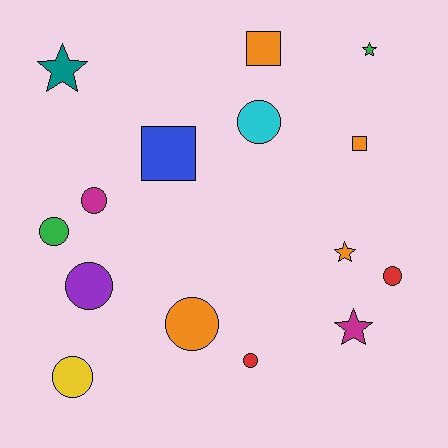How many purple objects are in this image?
There is 1 purple object.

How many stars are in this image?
There are 4 stars.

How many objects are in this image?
There are 15 objects.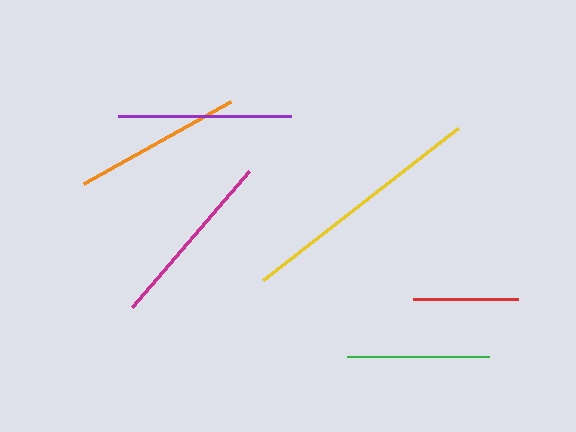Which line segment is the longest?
The yellow line is the longest at approximately 247 pixels.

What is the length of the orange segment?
The orange segment is approximately 169 pixels long.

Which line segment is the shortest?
The red line is the shortest at approximately 105 pixels.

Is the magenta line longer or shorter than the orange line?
The magenta line is longer than the orange line.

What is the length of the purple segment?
The purple segment is approximately 172 pixels long.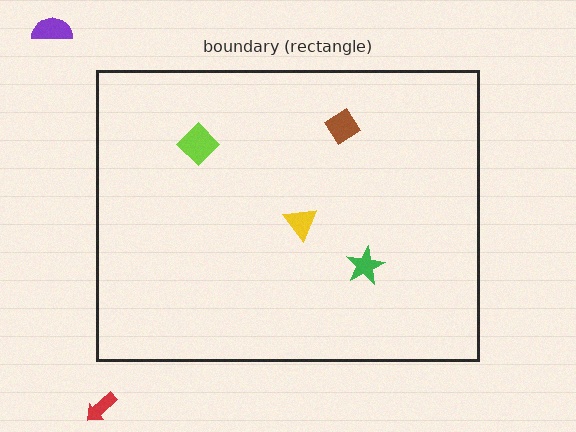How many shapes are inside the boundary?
4 inside, 2 outside.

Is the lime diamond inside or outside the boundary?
Inside.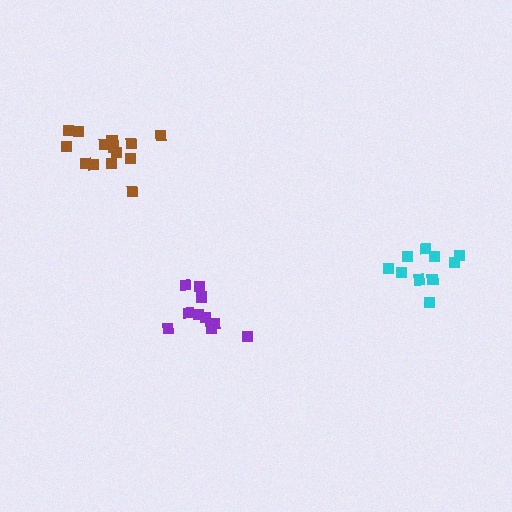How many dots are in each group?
Group 1: 14 dots, Group 2: 10 dots, Group 3: 10 dots (34 total).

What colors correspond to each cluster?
The clusters are colored: brown, cyan, purple.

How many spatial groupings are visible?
There are 3 spatial groupings.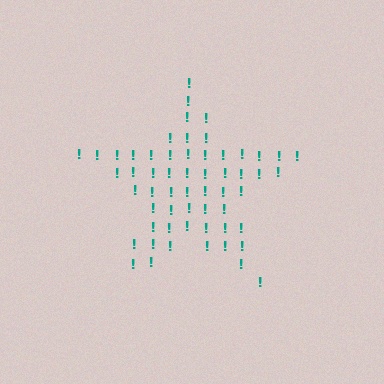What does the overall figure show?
The overall figure shows a star.